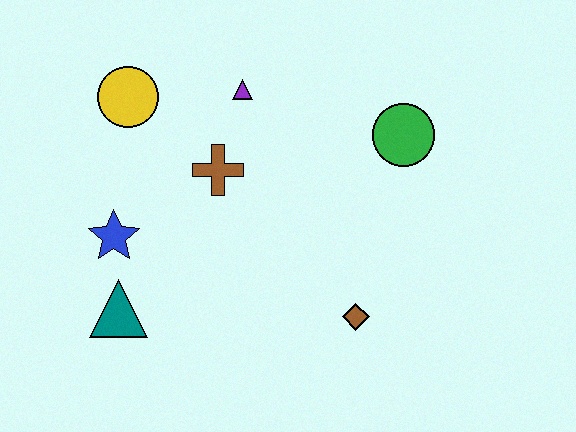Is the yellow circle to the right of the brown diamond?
No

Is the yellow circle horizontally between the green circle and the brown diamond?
No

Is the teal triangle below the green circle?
Yes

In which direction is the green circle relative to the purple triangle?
The green circle is to the right of the purple triangle.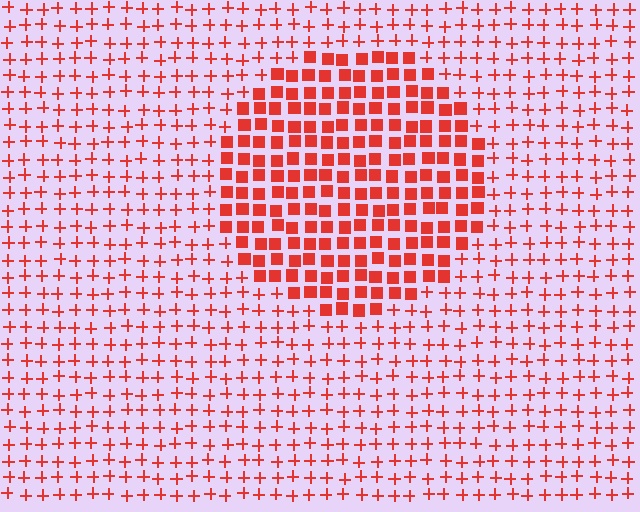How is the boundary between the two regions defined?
The boundary is defined by a change in element shape: squares inside vs. plus signs outside. All elements share the same color and spacing.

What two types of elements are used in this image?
The image uses squares inside the circle region and plus signs outside it.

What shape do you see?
I see a circle.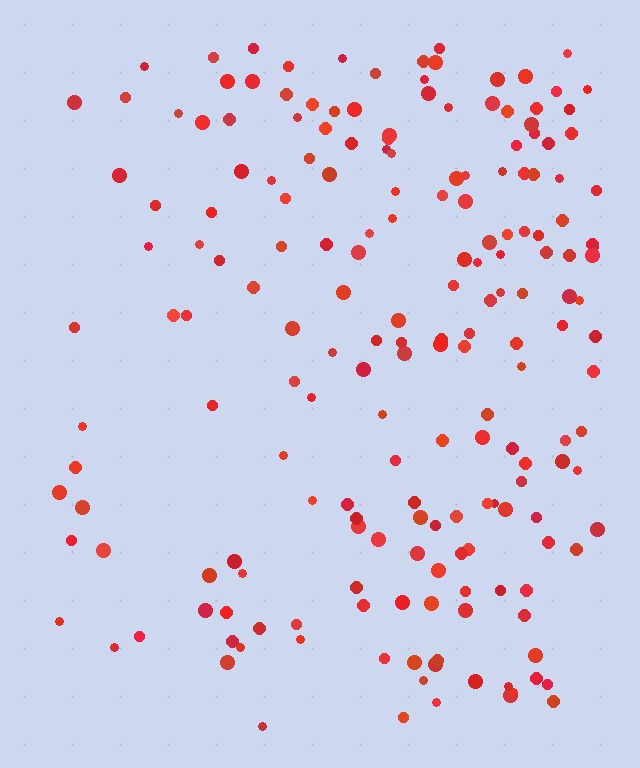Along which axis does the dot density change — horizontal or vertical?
Horizontal.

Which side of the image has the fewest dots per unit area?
The left.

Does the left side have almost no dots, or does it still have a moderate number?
Still a moderate number, just noticeably fewer than the right.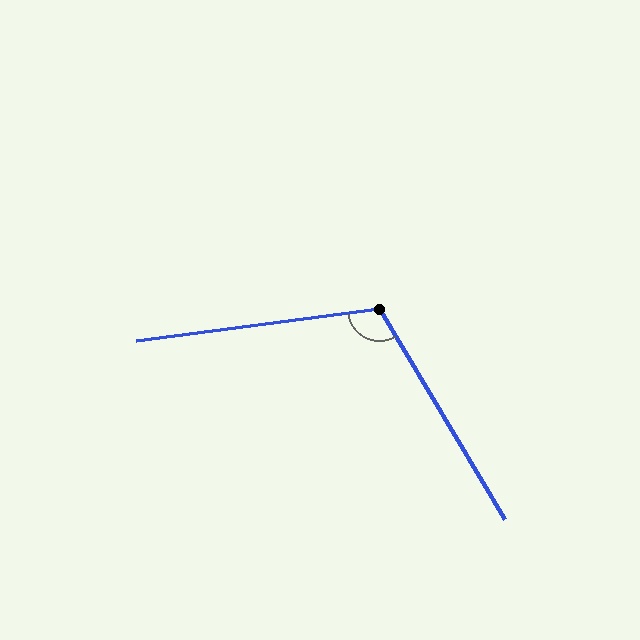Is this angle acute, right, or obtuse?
It is obtuse.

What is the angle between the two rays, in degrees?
Approximately 113 degrees.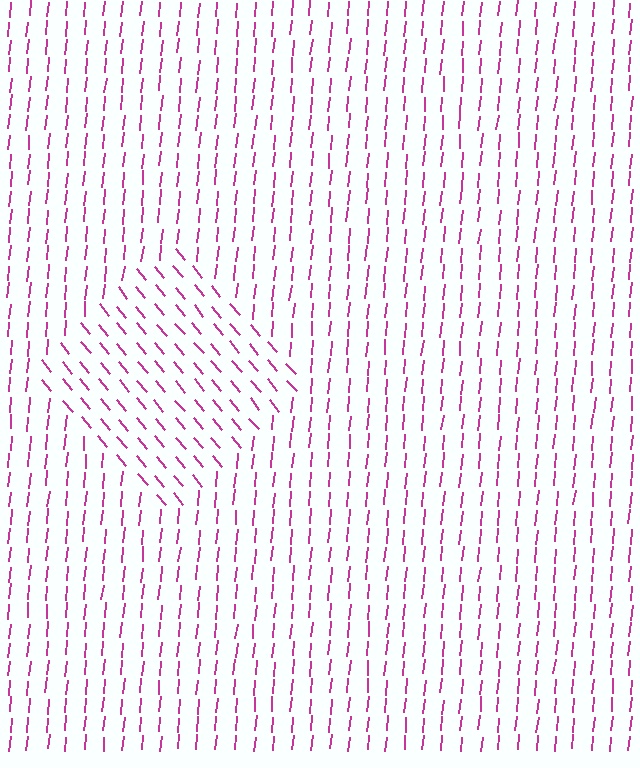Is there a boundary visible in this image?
Yes, there is a texture boundary formed by a change in line orientation.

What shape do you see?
I see a diamond.